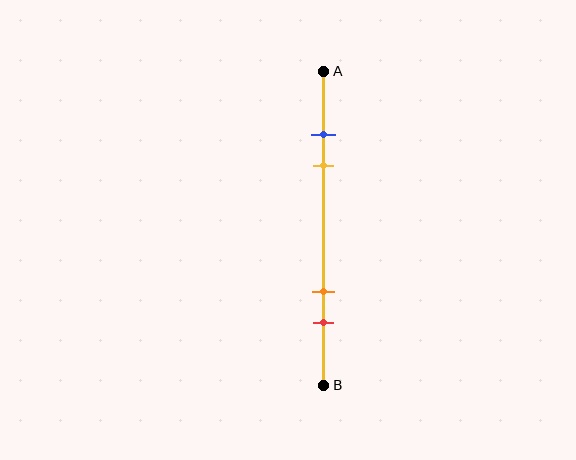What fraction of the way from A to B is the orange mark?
The orange mark is approximately 70% (0.7) of the way from A to B.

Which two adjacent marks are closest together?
The blue and yellow marks are the closest adjacent pair.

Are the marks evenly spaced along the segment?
No, the marks are not evenly spaced.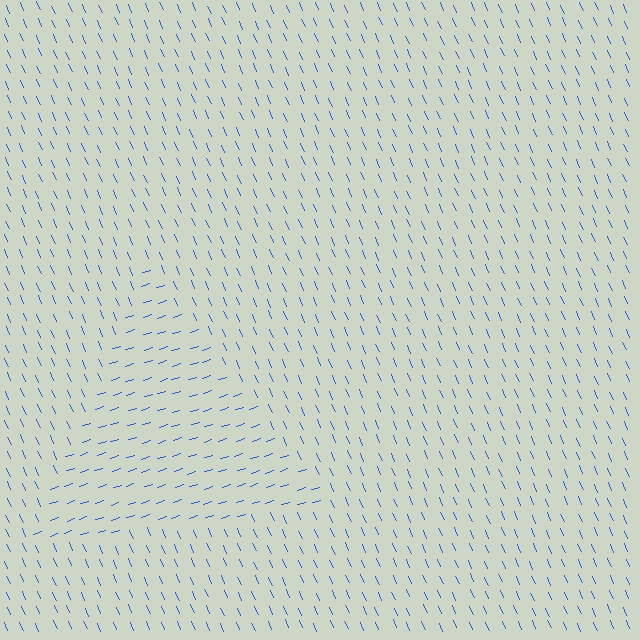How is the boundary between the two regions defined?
The boundary is defined purely by a change in line orientation (approximately 84 degrees difference). All lines are the same color and thickness.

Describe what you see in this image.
The image is filled with small blue line segments. A triangle region in the image has lines oriented differently from the surrounding lines, creating a visible texture boundary.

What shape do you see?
I see a triangle.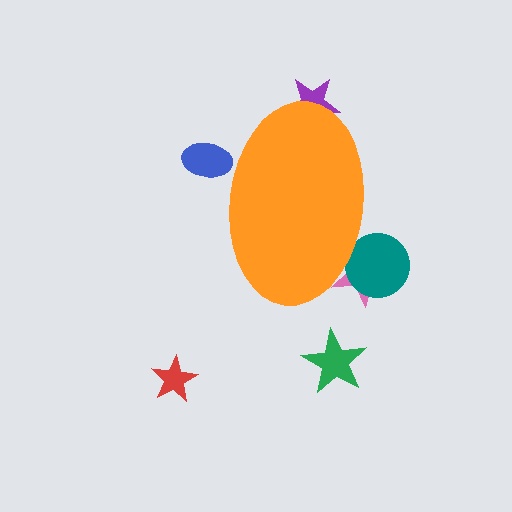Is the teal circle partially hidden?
Yes, the teal circle is partially hidden behind the orange ellipse.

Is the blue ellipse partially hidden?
Yes, the blue ellipse is partially hidden behind the orange ellipse.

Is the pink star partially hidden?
Yes, the pink star is partially hidden behind the orange ellipse.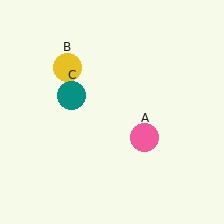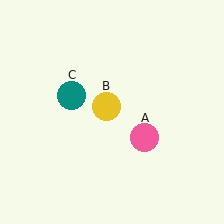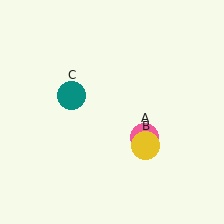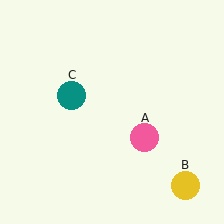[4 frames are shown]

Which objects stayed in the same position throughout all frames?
Pink circle (object A) and teal circle (object C) remained stationary.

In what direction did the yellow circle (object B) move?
The yellow circle (object B) moved down and to the right.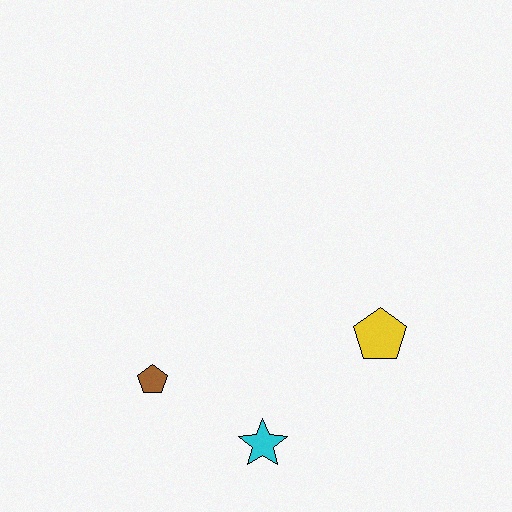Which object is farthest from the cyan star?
The yellow pentagon is farthest from the cyan star.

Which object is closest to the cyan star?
The brown pentagon is closest to the cyan star.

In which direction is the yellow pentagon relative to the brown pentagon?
The yellow pentagon is to the right of the brown pentagon.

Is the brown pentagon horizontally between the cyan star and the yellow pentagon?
No